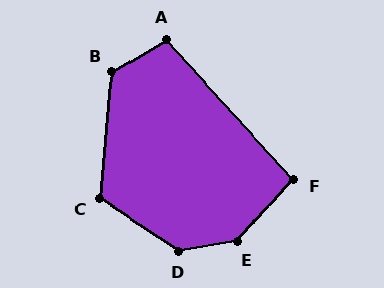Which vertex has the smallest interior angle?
F, at approximately 96 degrees.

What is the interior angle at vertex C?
Approximately 118 degrees (obtuse).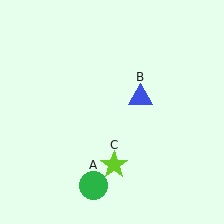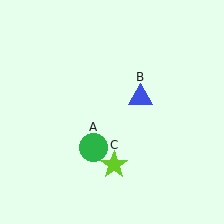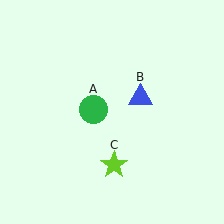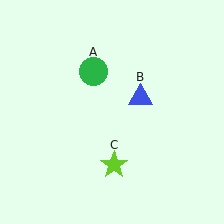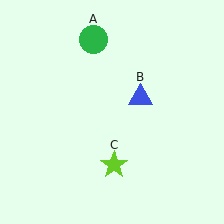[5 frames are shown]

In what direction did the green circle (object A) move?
The green circle (object A) moved up.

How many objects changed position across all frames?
1 object changed position: green circle (object A).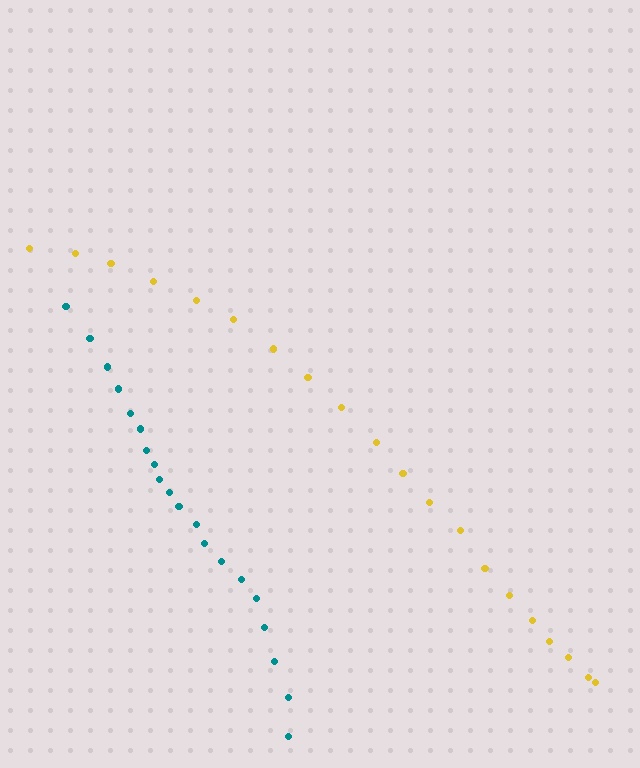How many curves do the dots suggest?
There are 2 distinct paths.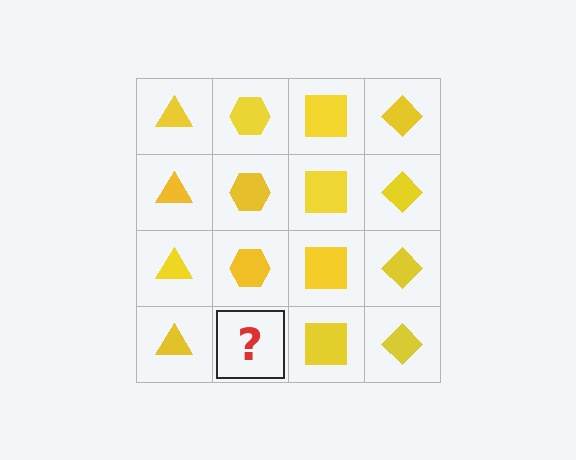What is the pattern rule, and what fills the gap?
The rule is that each column has a consistent shape. The gap should be filled with a yellow hexagon.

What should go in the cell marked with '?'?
The missing cell should contain a yellow hexagon.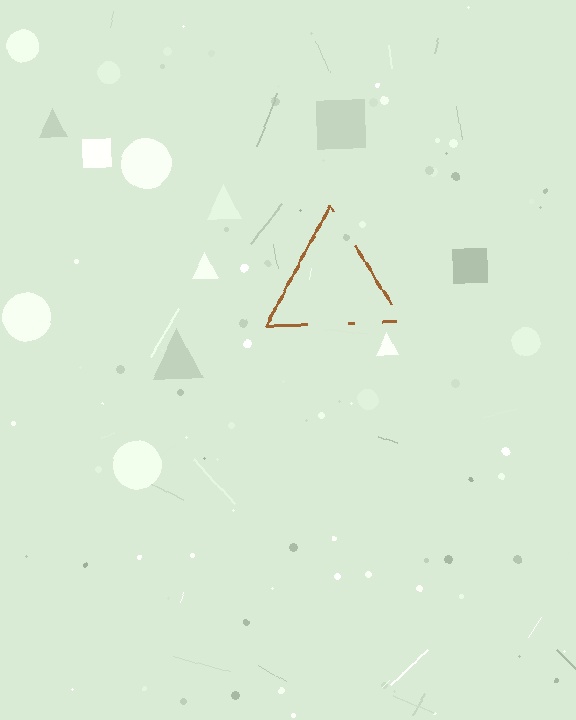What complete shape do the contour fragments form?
The contour fragments form a triangle.